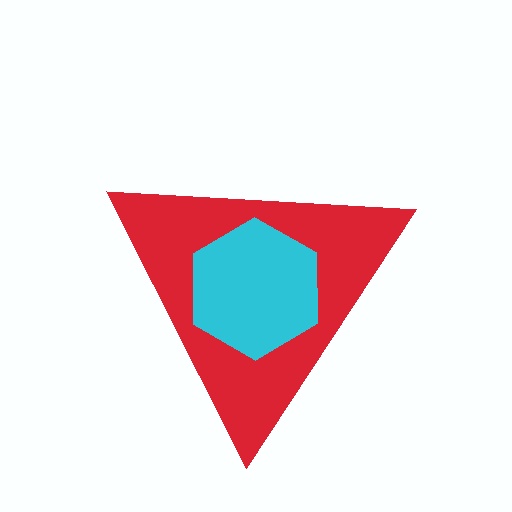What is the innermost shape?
The cyan hexagon.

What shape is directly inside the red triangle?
The cyan hexagon.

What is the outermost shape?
The red triangle.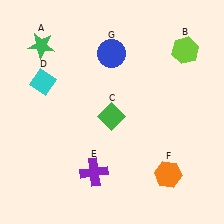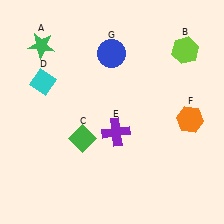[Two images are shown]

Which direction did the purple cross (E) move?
The purple cross (E) moved up.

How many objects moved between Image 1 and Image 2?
3 objects moved between the two images.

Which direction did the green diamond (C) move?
The green diamond (C) moved left.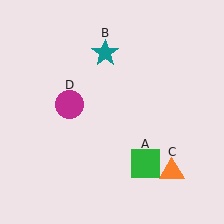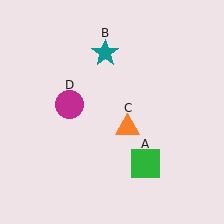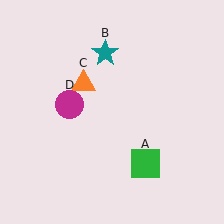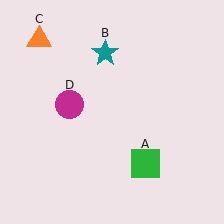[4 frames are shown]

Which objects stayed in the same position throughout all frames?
Green square (object A) and teal star (object B) and magenta circle (object D) remained stationary.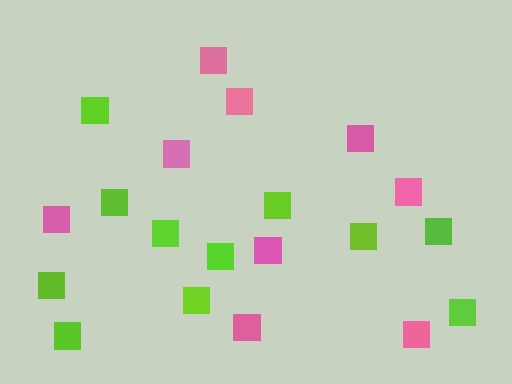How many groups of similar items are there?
There are 2 groups: one group of lime squares (11) and one group of pink squares (9).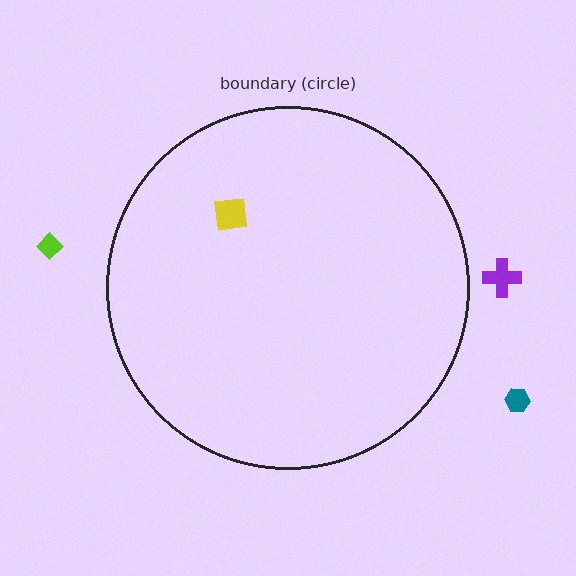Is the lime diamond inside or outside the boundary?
Outside.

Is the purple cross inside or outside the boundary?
Outside.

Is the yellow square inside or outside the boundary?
Inside.